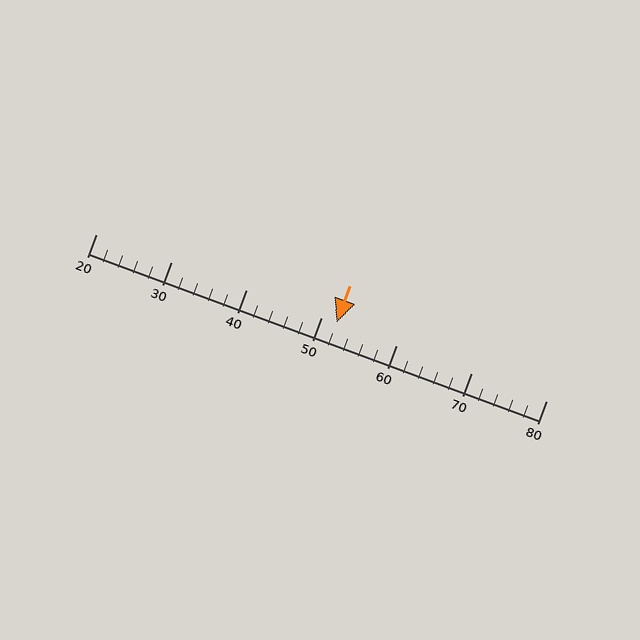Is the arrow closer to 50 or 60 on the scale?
The arrow is closer to 50.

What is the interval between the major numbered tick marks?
The major tick marks are spaced 10 units apart.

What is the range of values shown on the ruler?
The ruler shows values from 20 to 80.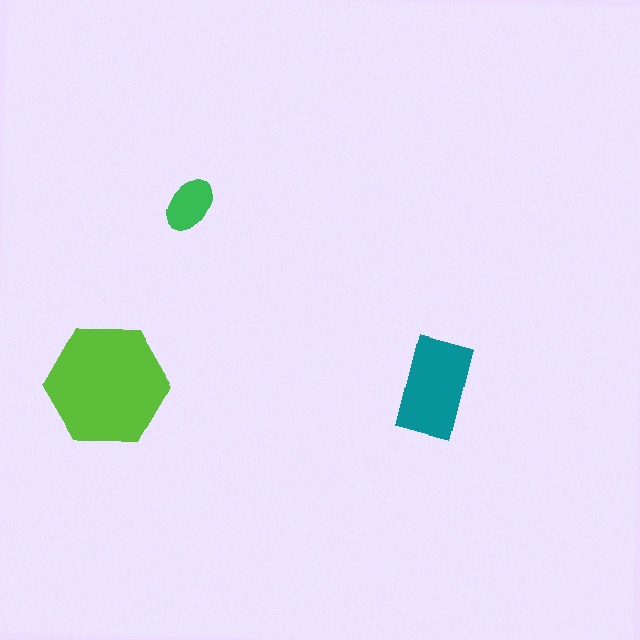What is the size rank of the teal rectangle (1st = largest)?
2nd.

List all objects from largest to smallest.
The lime hexagon, the teal rectangle, the green ellipse.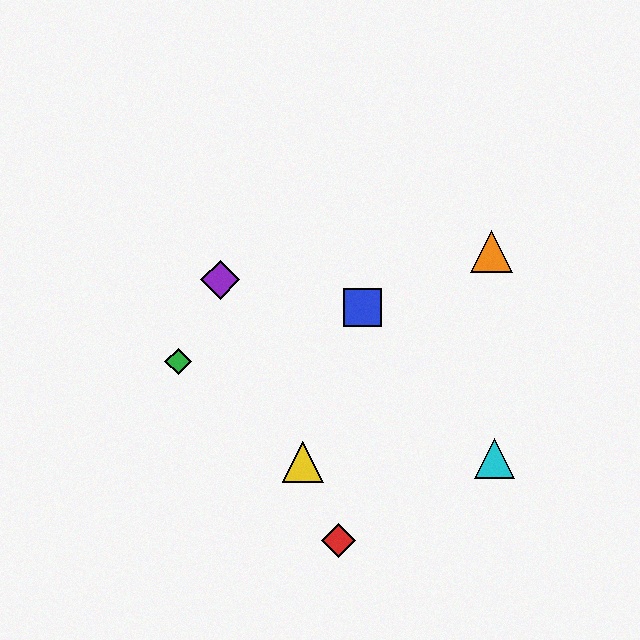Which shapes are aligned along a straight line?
The red diamond, the yellow triangle, the purple diamond are aligned along a straight line.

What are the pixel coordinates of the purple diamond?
The purple diamond is at (220, 280).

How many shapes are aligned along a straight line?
3 shapes (the red diamond, the yellow triangle, the purple diamond) are aligned along a straight line.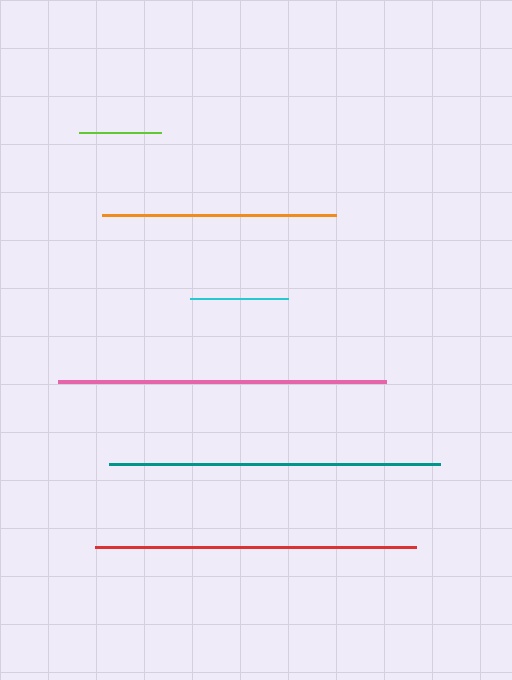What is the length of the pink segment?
The pink segment is approximately 328 pixels long.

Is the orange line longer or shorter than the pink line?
The pink line is longer than the orange line.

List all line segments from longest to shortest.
From longest to shortest: teal, pink, red, orange, cyan, lime.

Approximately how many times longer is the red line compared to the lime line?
The red line is approximately 3.9 times the length of the lime line.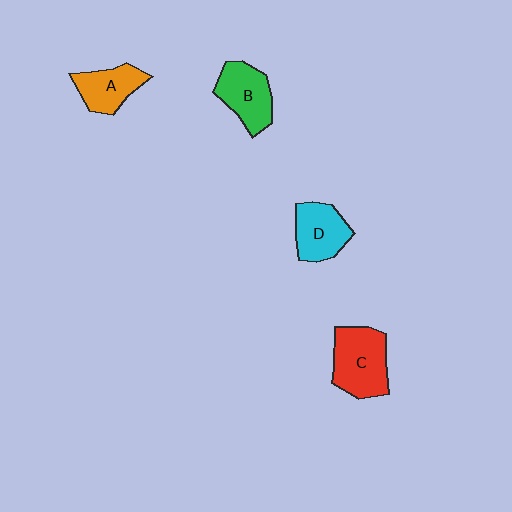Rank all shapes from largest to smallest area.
From largest to smallest: C (red), B (green), D (cyan), A (orange).